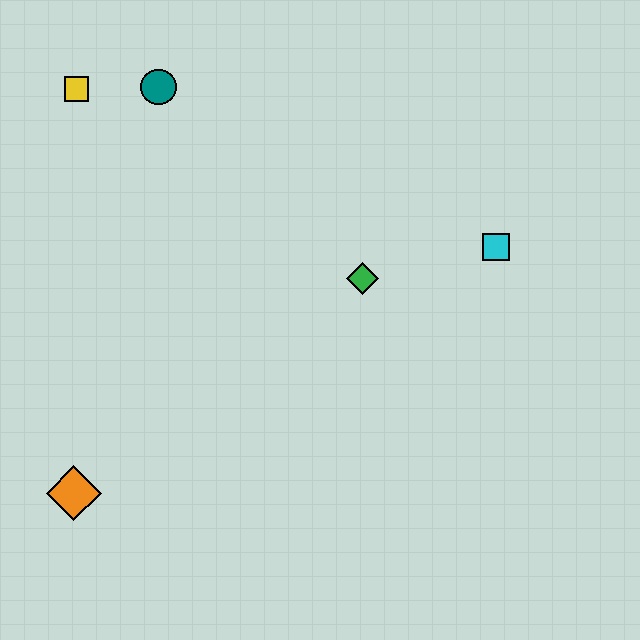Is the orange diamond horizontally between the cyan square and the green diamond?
No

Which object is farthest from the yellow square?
The cyan square is farthest from the yellow square.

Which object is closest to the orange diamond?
The green diamond is closest to the orange diamond.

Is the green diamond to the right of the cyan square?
No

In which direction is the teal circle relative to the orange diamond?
The teal circle is above the orange diamond.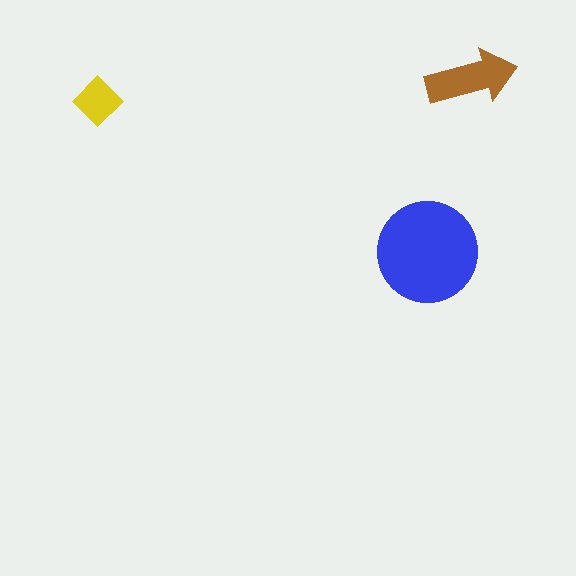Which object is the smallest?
The yellow diamond.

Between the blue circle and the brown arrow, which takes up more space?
The blue circle.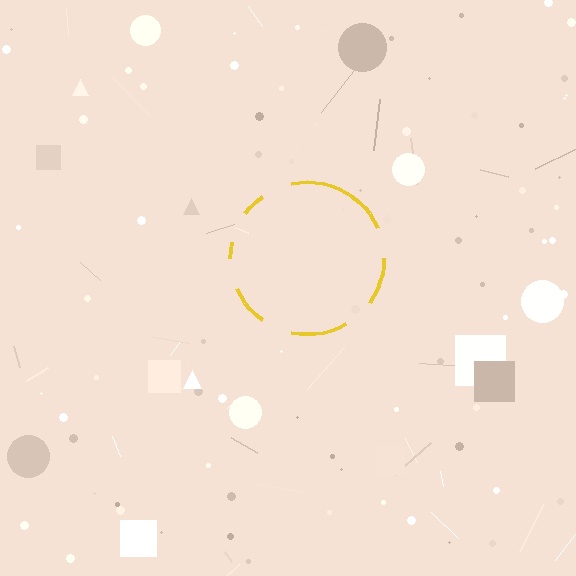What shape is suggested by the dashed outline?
The dashed outline suggests a circle.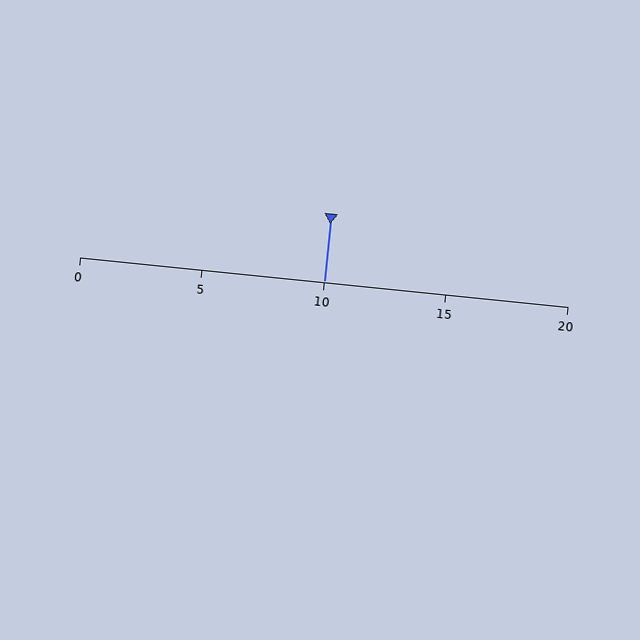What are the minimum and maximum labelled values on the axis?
The axis runs from 0 to 20.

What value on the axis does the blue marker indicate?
The marker indicates approximately 10.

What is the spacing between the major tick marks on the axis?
The major ticks are spaced 5 apart.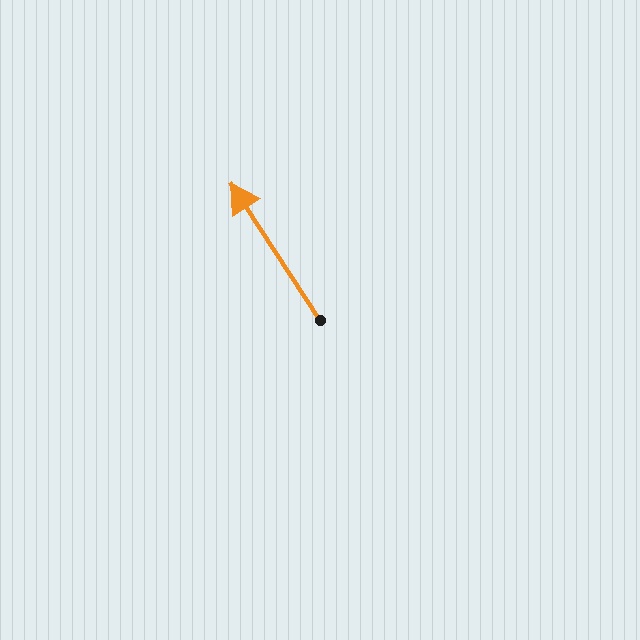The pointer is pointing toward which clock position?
Roughly 11 o'clock.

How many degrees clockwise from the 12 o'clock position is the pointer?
Approximately 327 degrees.